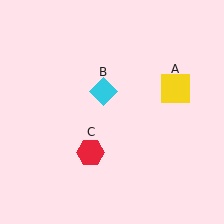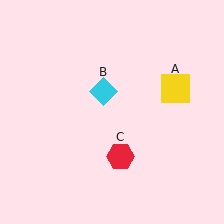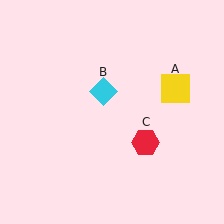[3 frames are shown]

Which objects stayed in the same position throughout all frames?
Yellow square (object A) and cyan diamond (object B) remained stationary.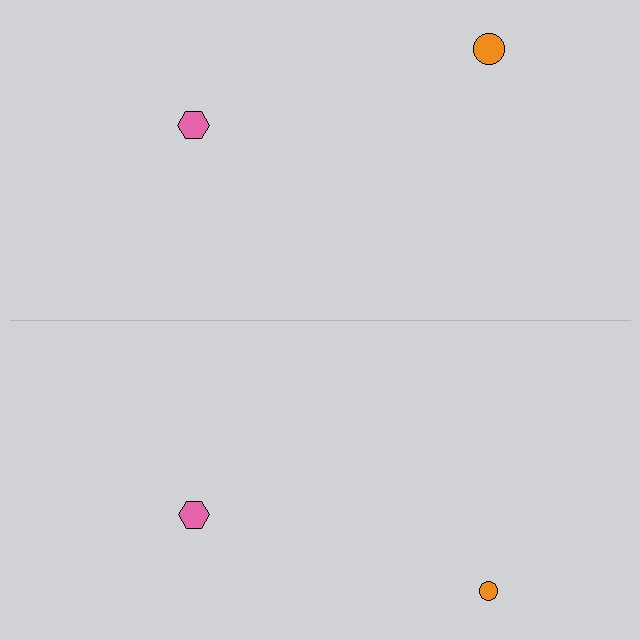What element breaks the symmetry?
The orange circle on the bottom side has a different size than its mirror counterpart.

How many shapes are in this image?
There are 4 shapes in this image.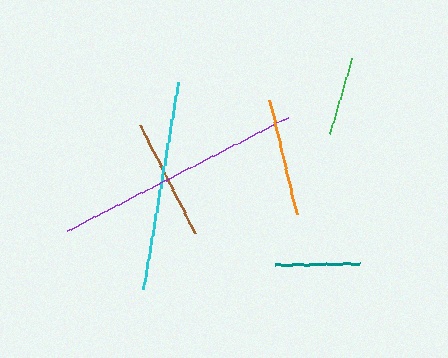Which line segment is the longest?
The purple line is the longest at approximately 249 pixels.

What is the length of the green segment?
The green segment is approximately 79 pixels long.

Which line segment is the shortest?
The green line is the shortest at approximately 79 pixels.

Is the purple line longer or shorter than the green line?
The purple line is longer than the green line.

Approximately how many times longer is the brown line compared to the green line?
The brown line is approximately 1.5 times the length of the green line.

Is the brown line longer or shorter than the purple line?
The purple line is longer than the brown line.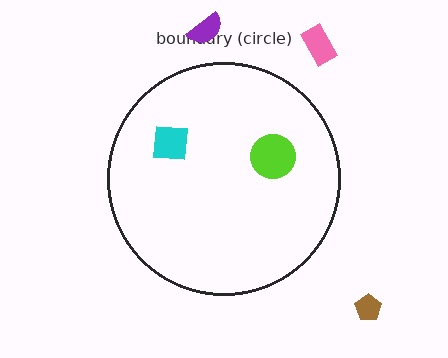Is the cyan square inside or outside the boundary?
Inside.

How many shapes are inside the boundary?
2 inside, 3 outside.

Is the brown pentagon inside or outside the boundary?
Outside.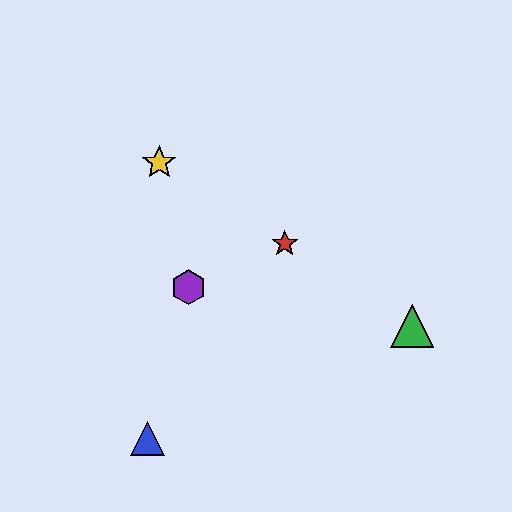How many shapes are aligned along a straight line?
3 shapes (the red star, the green triangle, the yellow star) are aligned along a straight line.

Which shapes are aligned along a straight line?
The red star, the green triangle, the yellow star are aligned along a straight line.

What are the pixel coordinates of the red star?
The red star is at (285, 244).